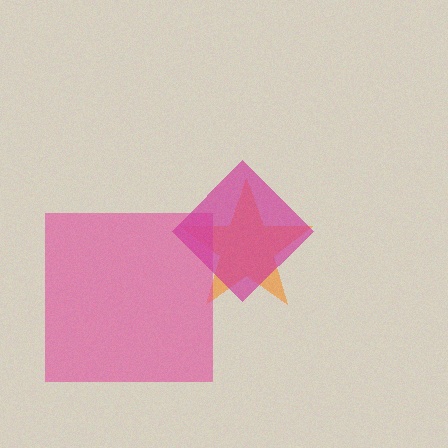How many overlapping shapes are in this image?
There are 3 overlapping shapes in the image.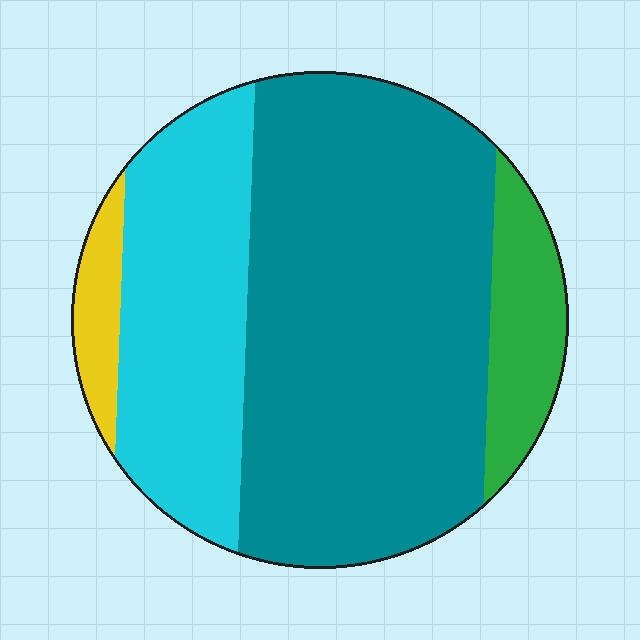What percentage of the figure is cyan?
Cyan takes up about one quarter (1/4) of the figure.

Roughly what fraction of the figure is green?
Green covers roughly 10% of the figure.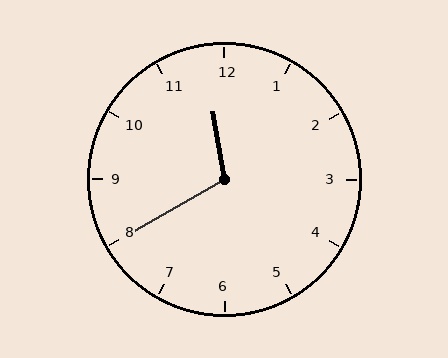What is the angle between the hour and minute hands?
Approximately 110 degrees.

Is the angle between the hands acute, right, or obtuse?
It is obtuse.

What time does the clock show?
11:40.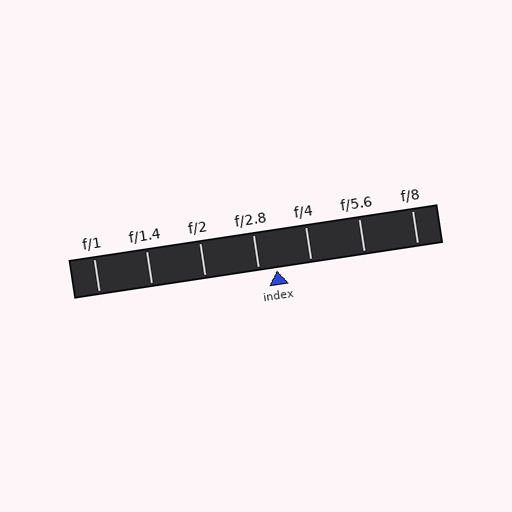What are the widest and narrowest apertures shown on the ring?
The widest aperture shown is f/1 and the narrowest is f/8.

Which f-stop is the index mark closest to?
The index mark is closest to f/2.8.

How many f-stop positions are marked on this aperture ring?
There are 7 f-stop positions marked.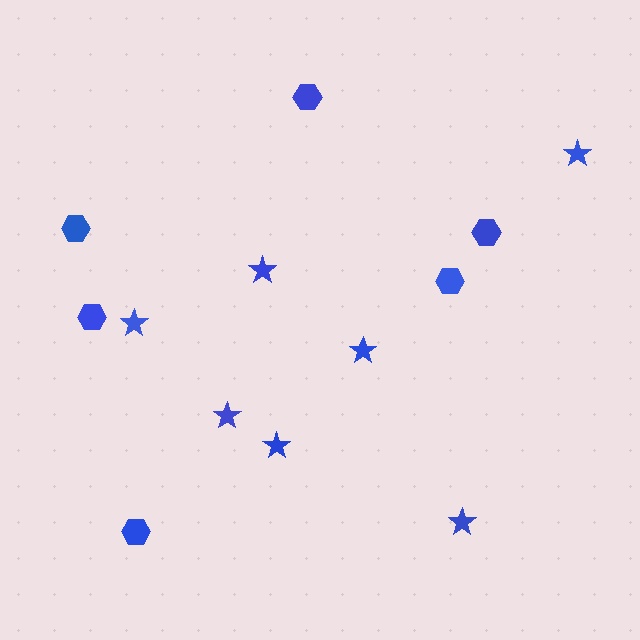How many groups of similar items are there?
There are 2 groups: one group of hexagons (6) and one group of stars (7).